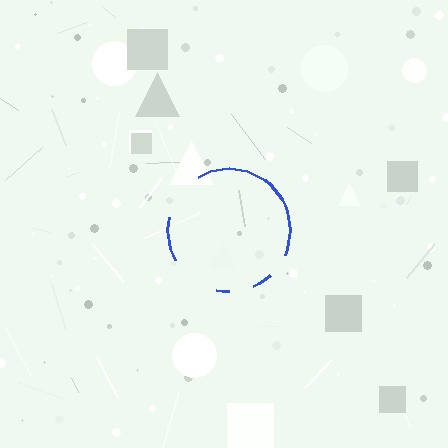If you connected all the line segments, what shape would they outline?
They would outline a circle.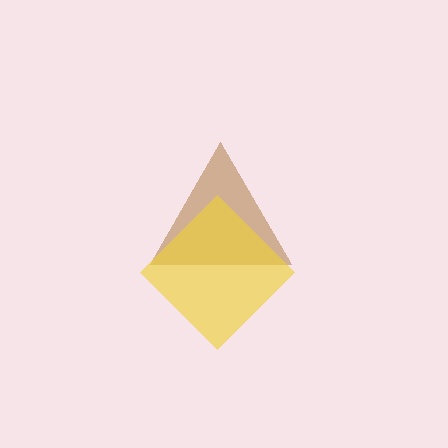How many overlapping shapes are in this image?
There are 2 overlapping shapes in the image.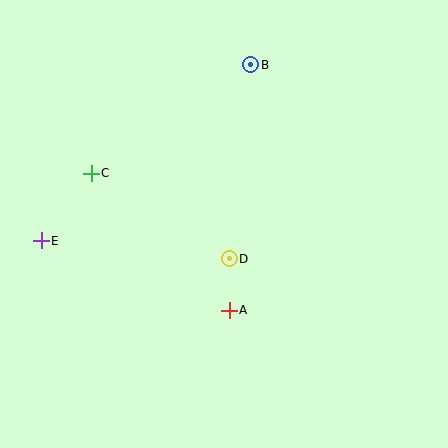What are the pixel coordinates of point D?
Point D is at (229, 259).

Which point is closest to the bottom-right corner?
Point A is closest to the bottom-right corner.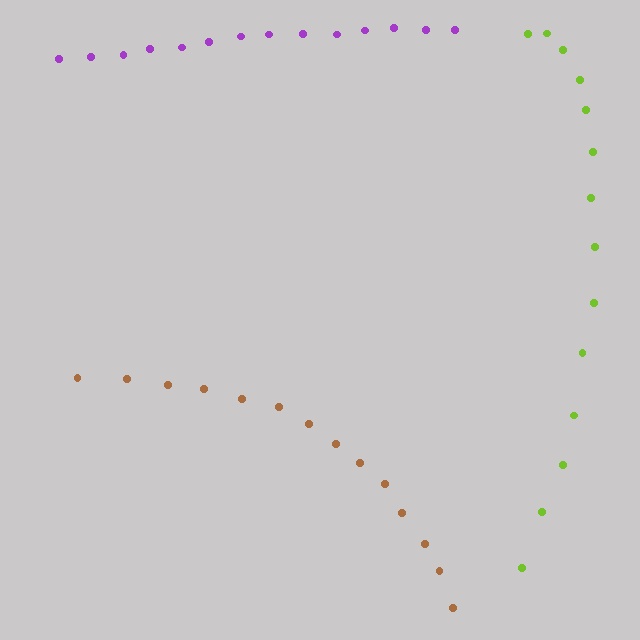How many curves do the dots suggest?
There are 3 distinct paths.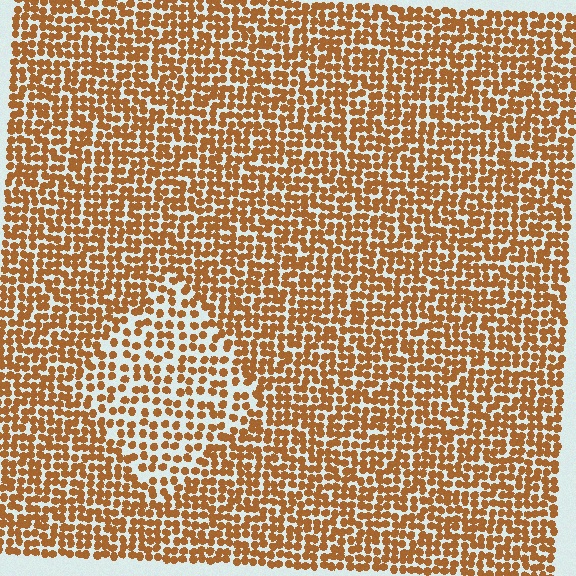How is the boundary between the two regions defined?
The boundary is defined by a change in element density (approximately 1.6x ratio). All elements are the same color, size, and shape.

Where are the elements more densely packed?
The elements are more densely packed outside the diamond boundary.